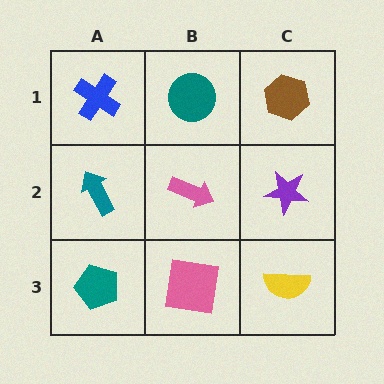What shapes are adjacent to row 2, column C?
A brown hexagon (row 1, column C), a yellow semicircle (row 3, column C), a pink arrow (row 2, column B).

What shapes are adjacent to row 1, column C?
A purple star (row 2, column C), a teal circle (row 1, column B).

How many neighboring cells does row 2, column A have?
3.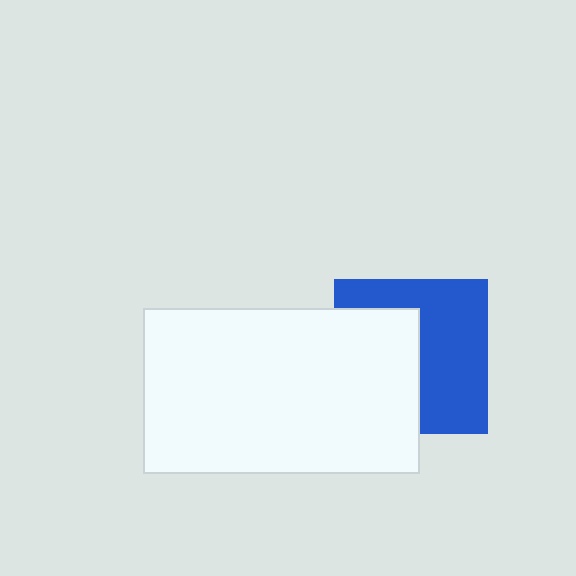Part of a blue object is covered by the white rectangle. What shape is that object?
It is a square.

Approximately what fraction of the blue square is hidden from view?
Roughly 46% of the blue square is hidden behind the white rectangle.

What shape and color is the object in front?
The object in front is a white rectangle.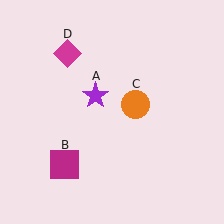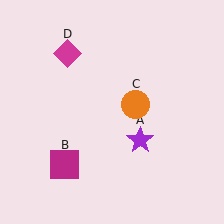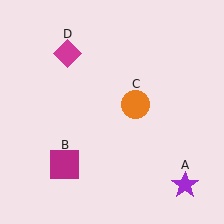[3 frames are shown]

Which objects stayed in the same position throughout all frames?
Magenta square (object B) and orange circle (object C) and magenta diamond (object D) remained stationary.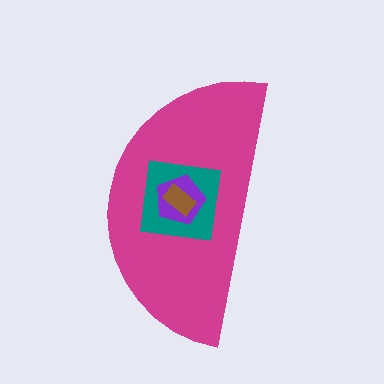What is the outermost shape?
The magenta semicircle.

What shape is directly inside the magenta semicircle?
The teal square.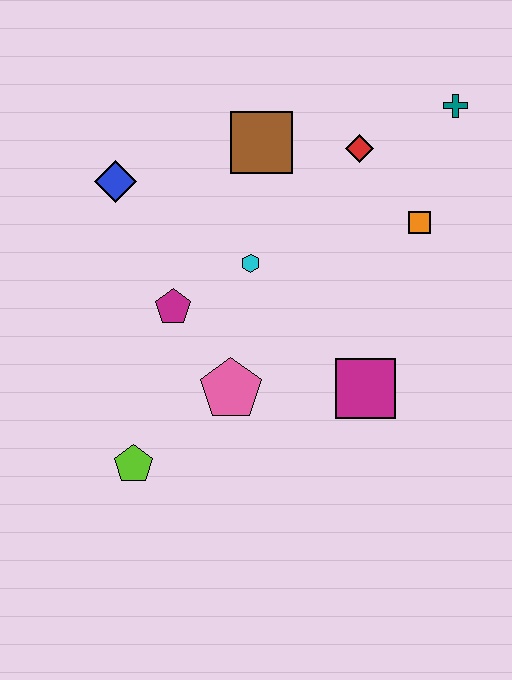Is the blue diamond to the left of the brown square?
Yes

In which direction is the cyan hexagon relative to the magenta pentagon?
The cyan hexagon is to the right of the magenta pentagon.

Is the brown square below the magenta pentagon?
No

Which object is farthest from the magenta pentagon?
The teal cross is farthest from the magenta pentagon.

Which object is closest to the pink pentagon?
The magenta pentagon is closest to the pink pentagon.